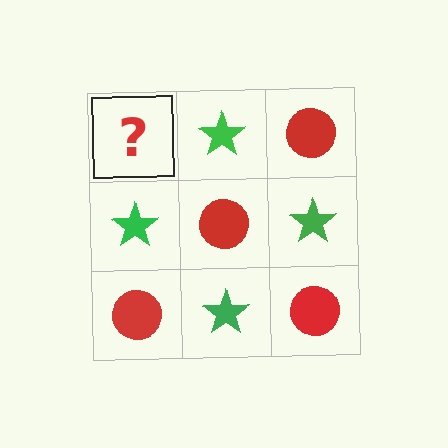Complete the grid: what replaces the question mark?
The question mark should be replaced with a red circle.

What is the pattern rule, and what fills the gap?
The rule is that it alternates red circle and green star in a checkerboard pattern. The gap should be filled with a red circle.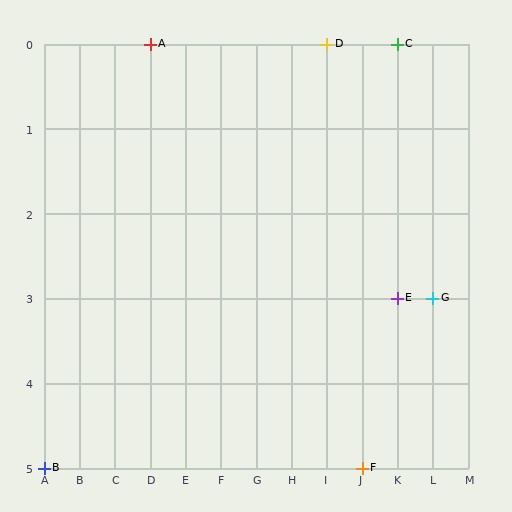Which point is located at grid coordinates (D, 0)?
Point A is at (D, 0).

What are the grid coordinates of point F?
Point F is at grid coordinates (J, 5).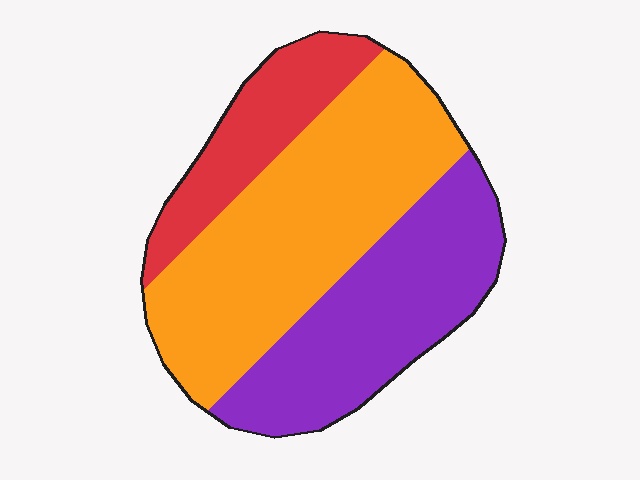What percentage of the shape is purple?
Purple takes up about one third (1/3) of the shape.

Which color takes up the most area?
Orange, at roughly 50%.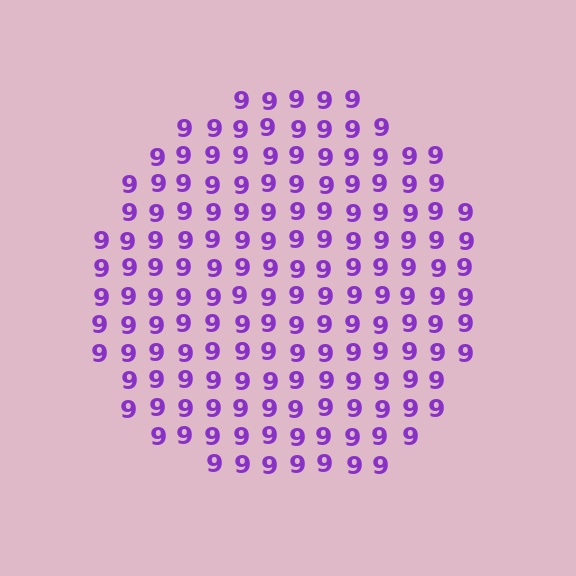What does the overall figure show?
The overall figure shows a circle.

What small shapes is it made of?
It is made of small digit 9's.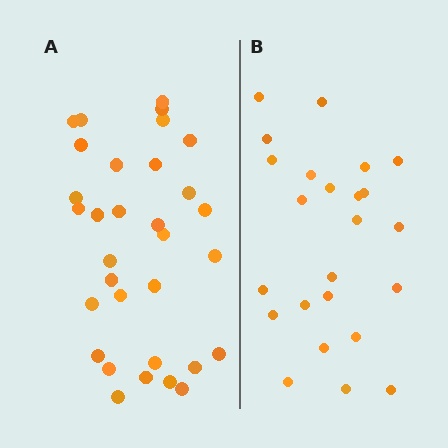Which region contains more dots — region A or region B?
Region A (the left region) has more dots.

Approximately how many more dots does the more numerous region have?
Region A has roughly 8 or so more dots than region B.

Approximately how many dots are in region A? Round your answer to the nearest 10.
About 30 dots. (The exact count is 32, which rounds to 30.)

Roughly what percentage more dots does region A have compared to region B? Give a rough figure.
About 35% more.